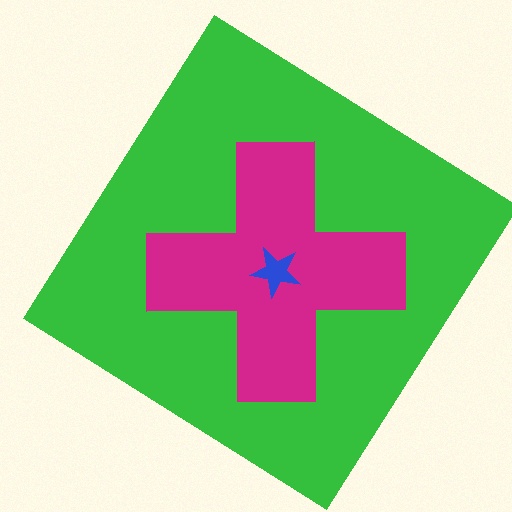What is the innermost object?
The blue star.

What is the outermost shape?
The green diamond.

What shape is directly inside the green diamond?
The magenta cross.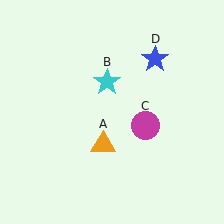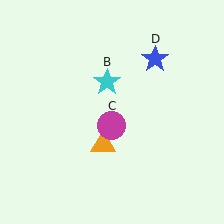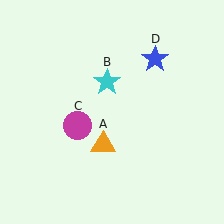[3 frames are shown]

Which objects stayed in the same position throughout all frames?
Orange triangle (object A) and cyan star (object B) and blue star (object D) remained stationary.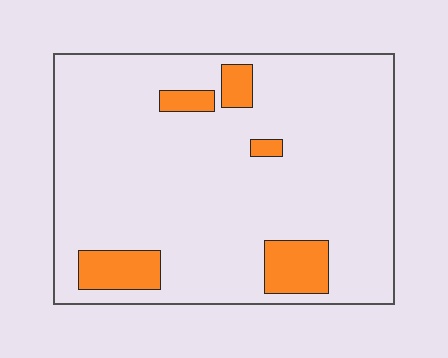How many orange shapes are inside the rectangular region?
5.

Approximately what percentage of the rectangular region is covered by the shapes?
Approximately 10%.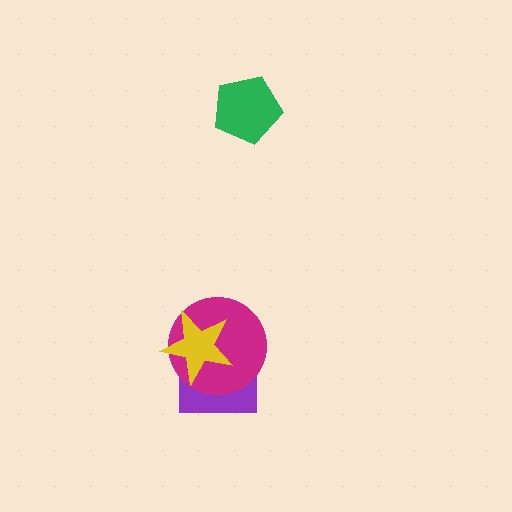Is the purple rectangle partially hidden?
Yes, it is partially covered by another shape.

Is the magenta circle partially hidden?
Yes, it is partially covered by another shape.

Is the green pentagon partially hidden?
No, no other shape covers it.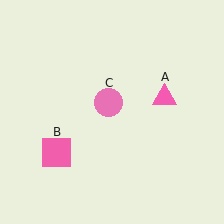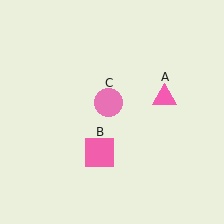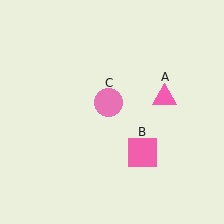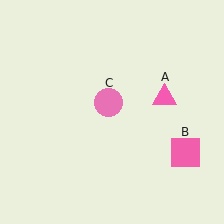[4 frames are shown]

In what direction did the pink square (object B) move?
The pink square (object B) moved right.